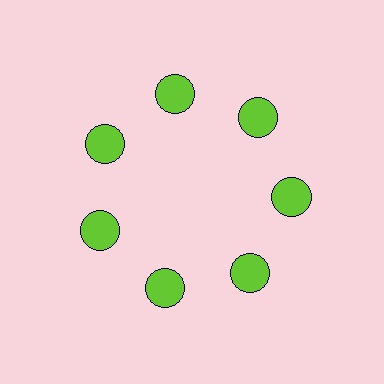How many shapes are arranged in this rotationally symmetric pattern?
There are 7 shapes, arranged in 7 groups of 1.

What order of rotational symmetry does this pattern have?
This pattern has 7-fold rotational symmetry.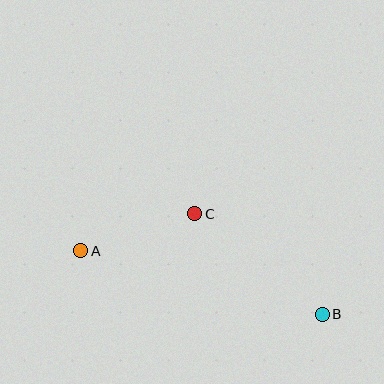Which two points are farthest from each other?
Points A and B are farthest from each other.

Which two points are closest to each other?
Points A and C are closest to each other.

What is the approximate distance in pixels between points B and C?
The distance between B and C is approximately 162 pixels.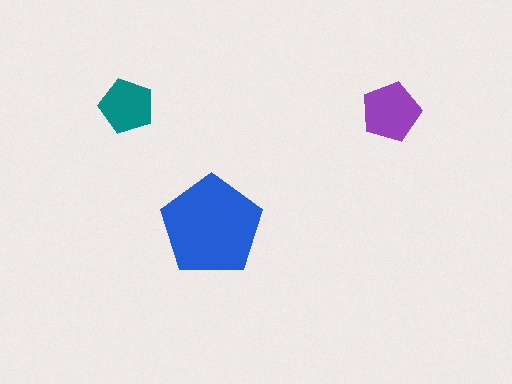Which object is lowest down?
The blue pentagon is bottommost.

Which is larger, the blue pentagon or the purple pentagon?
The blue one.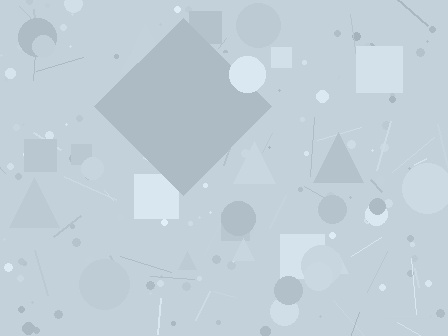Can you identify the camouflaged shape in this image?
The camouflaged shape is a diamond.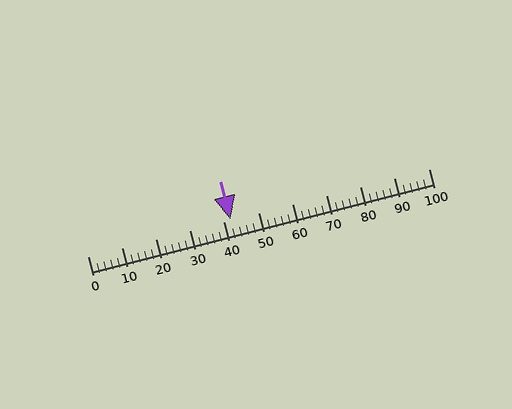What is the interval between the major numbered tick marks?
The major tick marks are spaced 10 units apart.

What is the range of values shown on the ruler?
The ruler shows values from 0 to 100.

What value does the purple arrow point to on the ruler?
The purple arrow points to approximately 42.